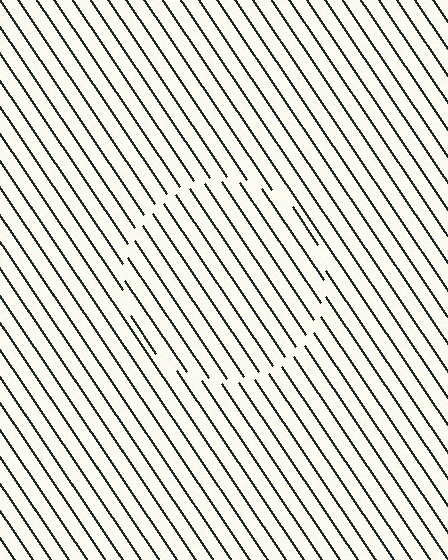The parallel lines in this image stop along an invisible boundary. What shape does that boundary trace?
An illusory circle. The interior of the shape contains the same grating, shifted by half a period — the contour is defined by the phase discontinuity where line-ends from the inner and outer gratings abut.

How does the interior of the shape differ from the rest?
The interior of the shape contains the same grating, shifted by half a period — the contour is defined by the phase discontinuity where line-ends from the inner and outer gratings abut.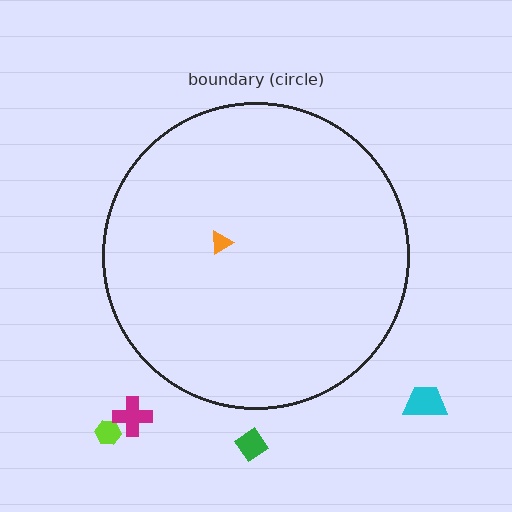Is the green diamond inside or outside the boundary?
Outside.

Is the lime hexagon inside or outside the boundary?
Outside.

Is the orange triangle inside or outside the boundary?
Inside.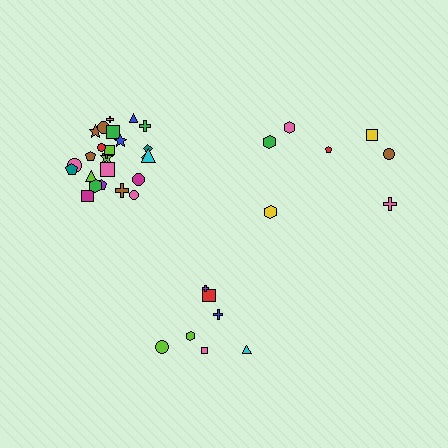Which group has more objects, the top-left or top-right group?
The top-left group.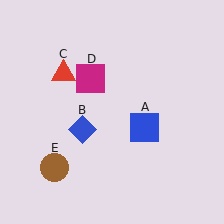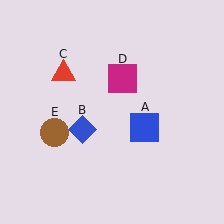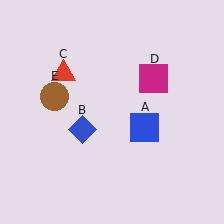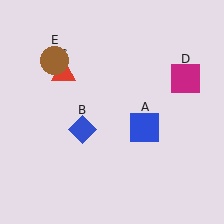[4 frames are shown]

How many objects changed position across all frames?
2 objects changed position: magenta square (object D), brown circle (object E).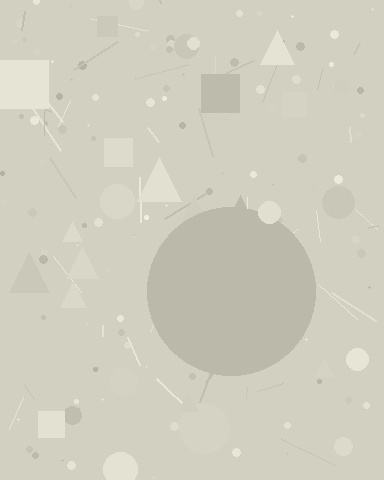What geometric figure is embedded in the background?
A circle is embedded in the background.